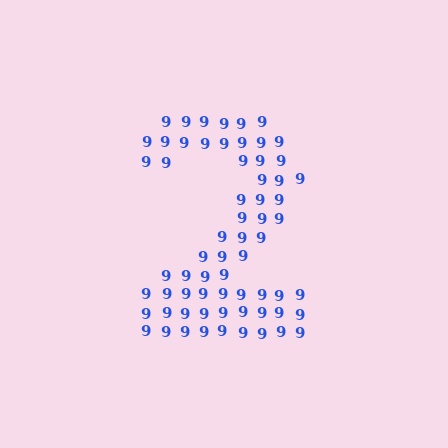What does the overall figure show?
The overall figure shows the digit 2.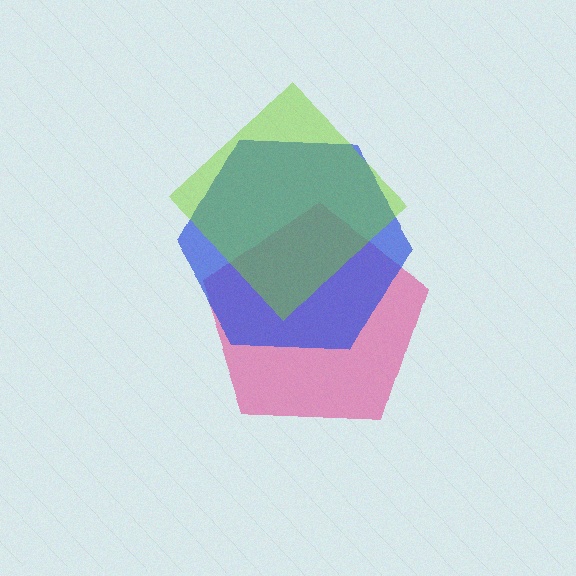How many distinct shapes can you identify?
There are 3 distinct shapes: a pink pentagon, a blue hexagon, a lime diamond.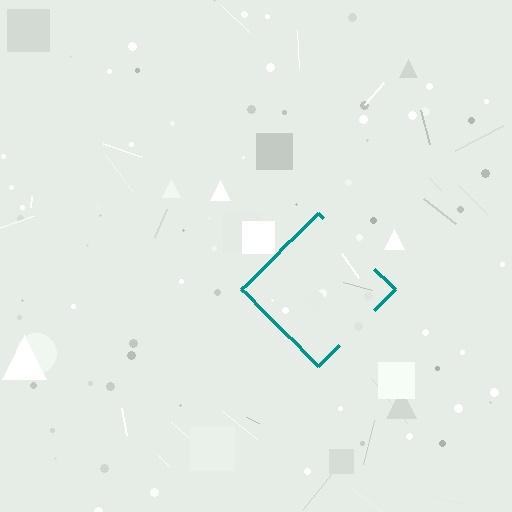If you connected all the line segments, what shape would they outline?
They would outline a diamond.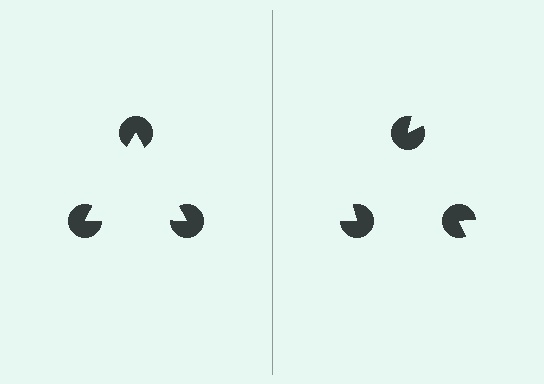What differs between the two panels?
The pac-man discs are positioned identically on both sides; only the wedge orientations differ. On the left they align to a triangle; on the right they are misaligned.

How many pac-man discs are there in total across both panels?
6 — 3 on each side.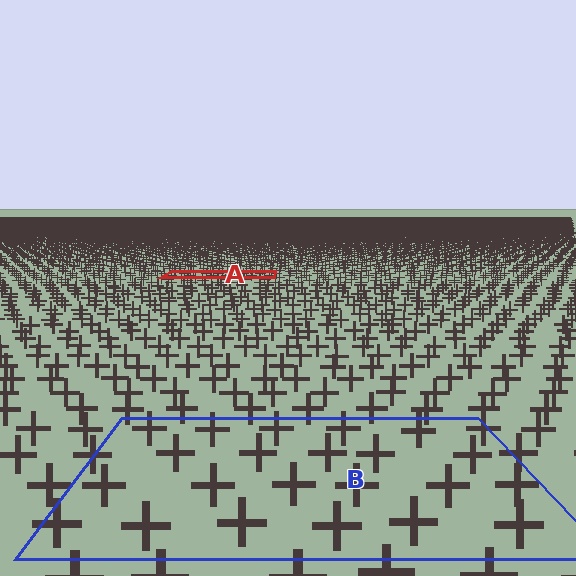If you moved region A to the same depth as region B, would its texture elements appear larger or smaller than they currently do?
They would appear larger. At a closer depth, the same texture elements are projected at a bigger on-screen size.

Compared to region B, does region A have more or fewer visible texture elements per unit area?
Region A has more texture elements per unit area — they are packed more densely because it is farther away.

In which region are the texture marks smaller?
The texture marks are smaller in region A, because it is farther away.